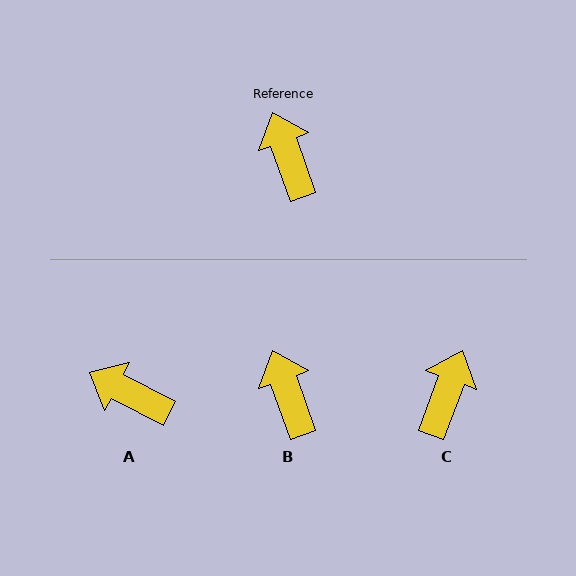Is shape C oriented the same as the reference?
No, it is off by about 40 degrees.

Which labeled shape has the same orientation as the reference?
B.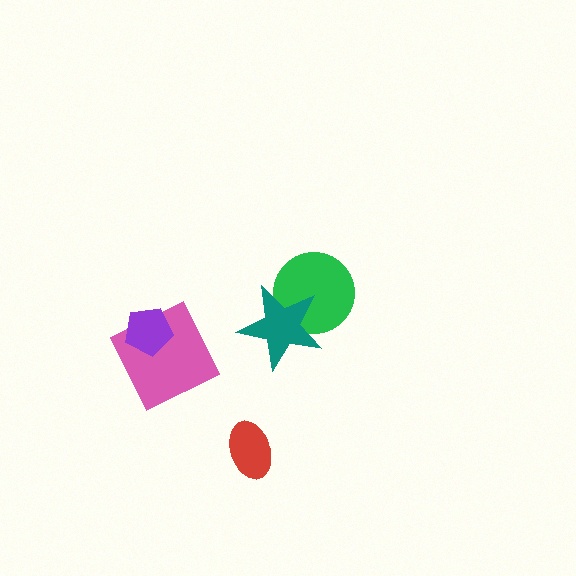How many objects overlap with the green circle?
1 object overlaps with the green circle.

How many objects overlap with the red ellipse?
0 objects overlap with the red ellipse.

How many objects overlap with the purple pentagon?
1 object overlaps with the purple pentagon.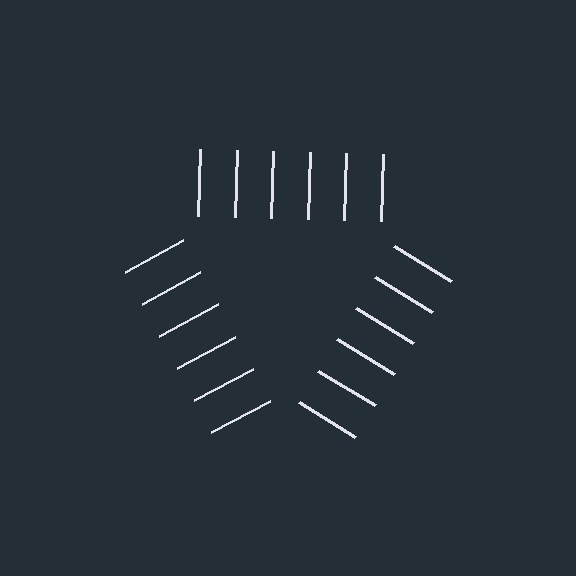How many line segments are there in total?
18 — 6 along each of the 3 edges.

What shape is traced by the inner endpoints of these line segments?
An illusory triangle — the line segments terminate on its edges but no continuous stroke is drawn.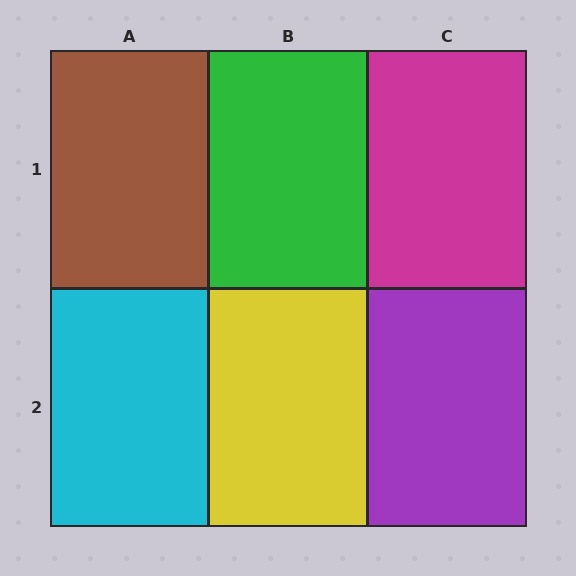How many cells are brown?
1 cell is brown.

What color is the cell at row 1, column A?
Brown.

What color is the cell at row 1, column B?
Green.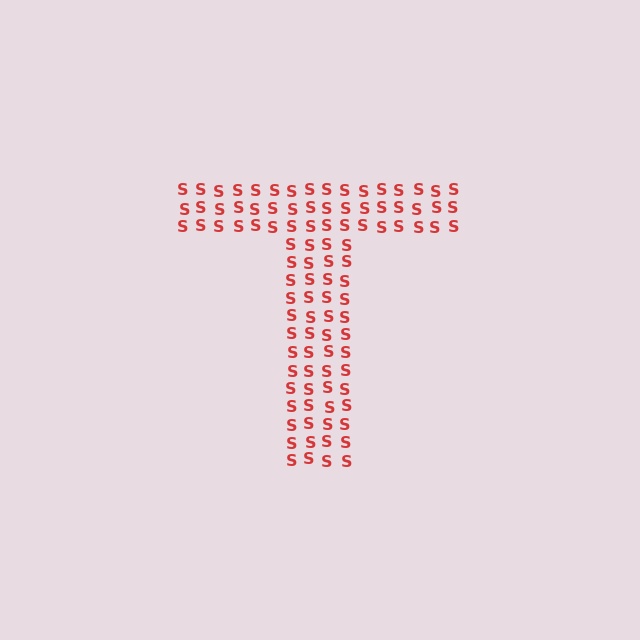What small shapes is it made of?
It is made of small letter S's.